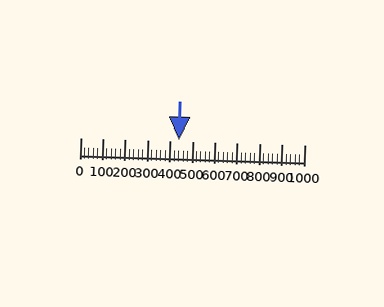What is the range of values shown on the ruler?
The ruler shows values from 0 to 1000.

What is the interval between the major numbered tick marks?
The major tick marks are spaced 100 units apart.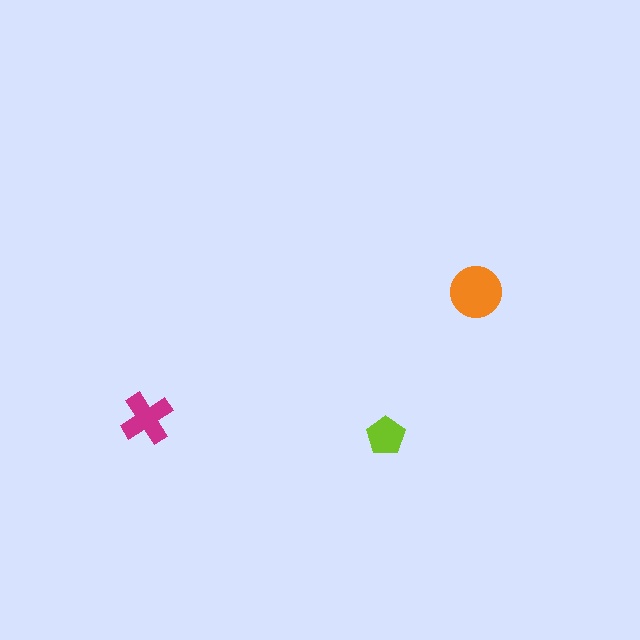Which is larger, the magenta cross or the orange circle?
The orange circle.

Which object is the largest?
The orange circle.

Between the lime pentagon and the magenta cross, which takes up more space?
The magenta cross.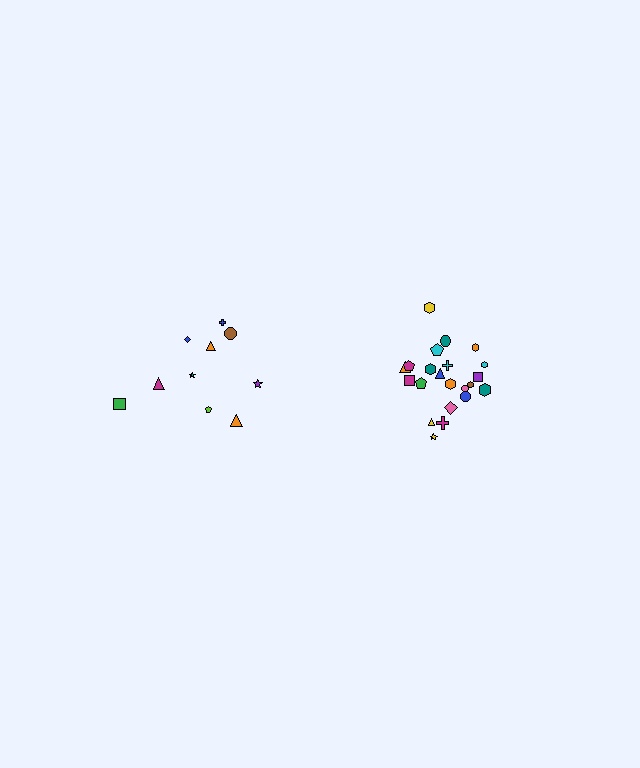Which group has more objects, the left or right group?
The right group.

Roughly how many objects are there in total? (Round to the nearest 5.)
Roughly 30 objects in total.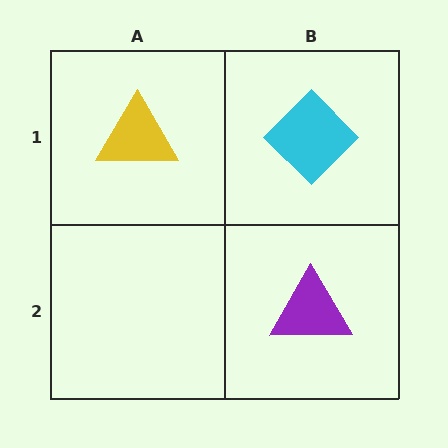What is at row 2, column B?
A purple triangle.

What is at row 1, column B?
A cyan diamond.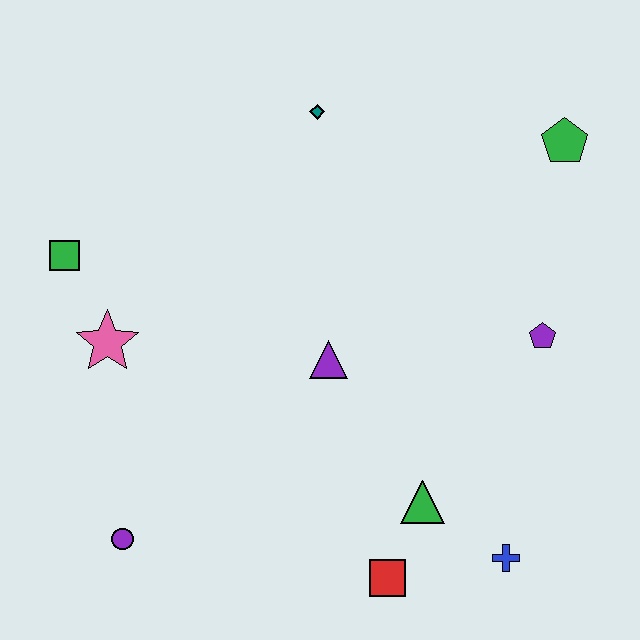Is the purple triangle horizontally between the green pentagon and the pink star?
Yes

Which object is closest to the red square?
The green triangle is closest to the red square.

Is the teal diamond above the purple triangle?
Yes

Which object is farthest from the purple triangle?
The green pentagon is farthest from the purple triangle.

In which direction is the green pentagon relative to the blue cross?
The green pentagon is above the blue cross.